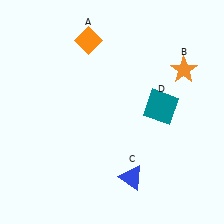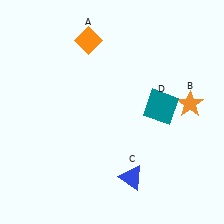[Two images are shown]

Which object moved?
The orange star (B) moved down.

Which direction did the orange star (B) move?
The orange star (B) moved down.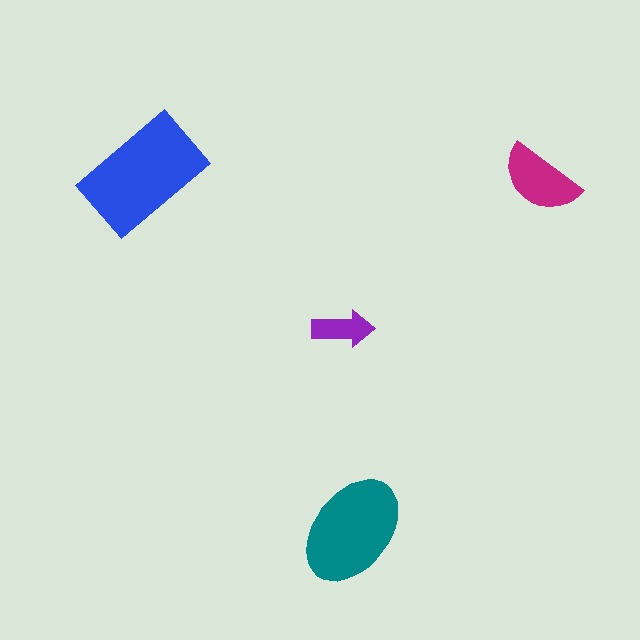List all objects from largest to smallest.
The blue rectangle, the teal ellipse, the magenta semicircle, the purple arrow.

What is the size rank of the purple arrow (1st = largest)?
4th.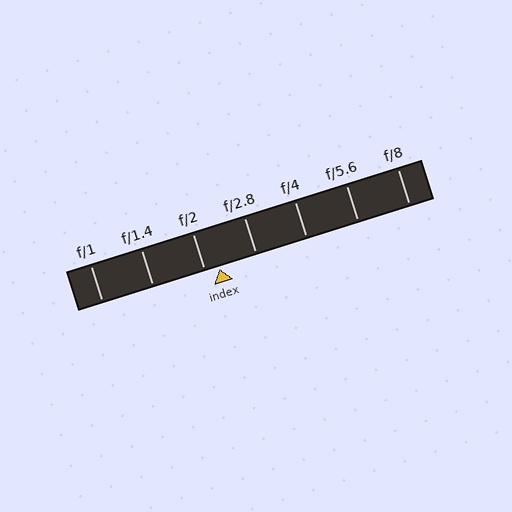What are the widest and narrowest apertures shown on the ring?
The widest aperture shown is f/1 and the narrowest is f/8.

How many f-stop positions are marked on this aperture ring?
There are 7 f-stop positions marked.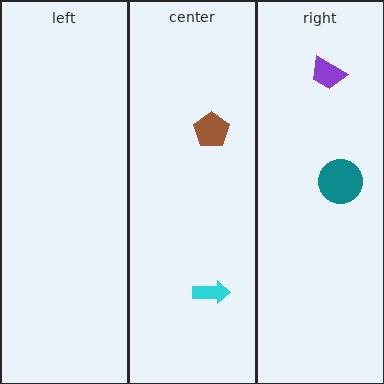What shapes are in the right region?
The teal circle, the purple trapezoid.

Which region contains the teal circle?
The right region.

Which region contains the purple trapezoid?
The right region.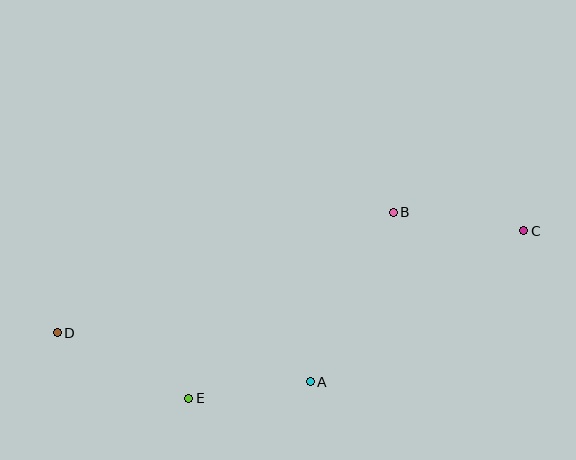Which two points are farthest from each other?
Points C and D are farthest from each other.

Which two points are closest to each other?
Points A and E are closest to each other.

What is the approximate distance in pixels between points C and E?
The distance between C and E is approximately 375 pixels.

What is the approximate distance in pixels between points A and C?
The distance between A and C is approximately 261 pixels.